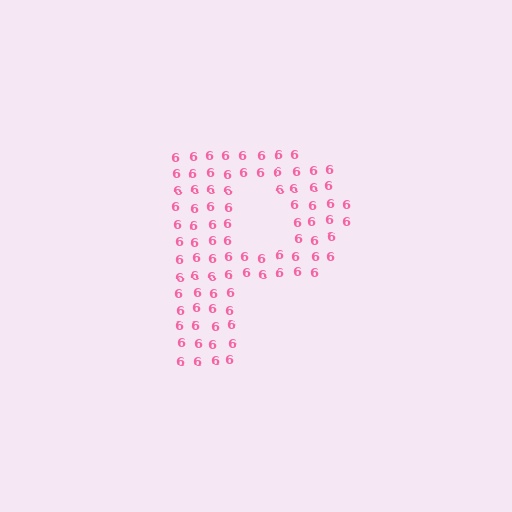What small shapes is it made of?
It is made of small digit 6's.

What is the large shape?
The large shape is the letter P.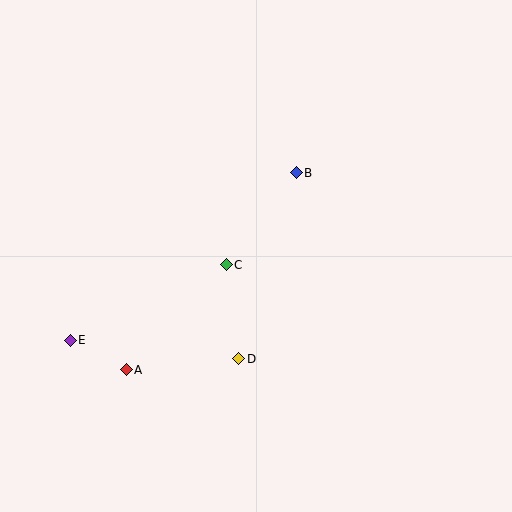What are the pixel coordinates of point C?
Point C is at (226, 265).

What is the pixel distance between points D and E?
The distance between D and E is 170 pixels.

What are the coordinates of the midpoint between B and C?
The midpoint between B and C is at (261, 219).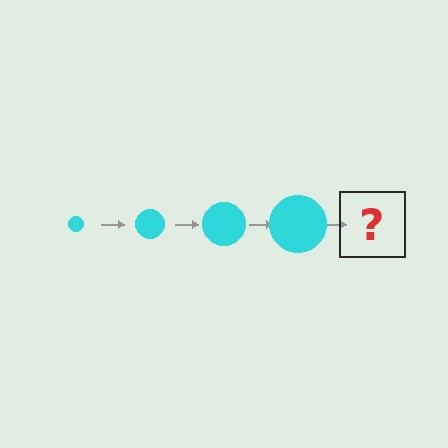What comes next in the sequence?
The next element should be a cyan circle, larger than the previous one.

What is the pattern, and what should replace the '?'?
The pattern is that the circle gets progressively larger each step. The '?' should be a cyan circle, larger than the previous one.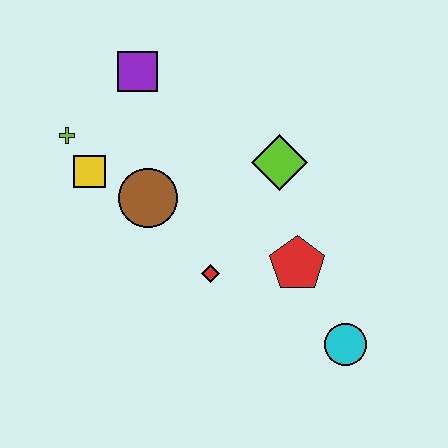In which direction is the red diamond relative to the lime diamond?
The red diamond is below the lime diamond.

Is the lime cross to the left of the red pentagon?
Yes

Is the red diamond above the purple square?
No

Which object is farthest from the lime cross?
The cyan circle is farthest from the lime cross.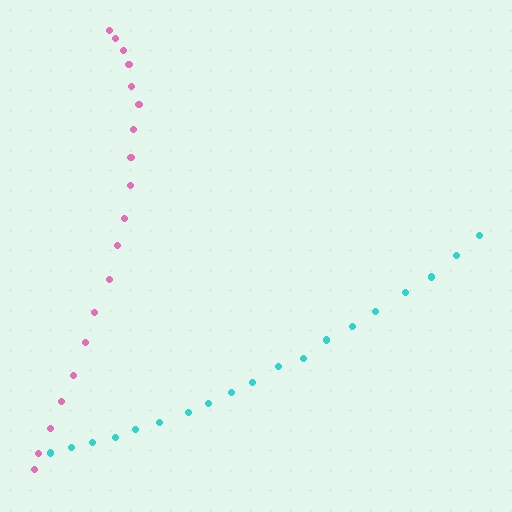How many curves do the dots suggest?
There are 2 distinct paths.